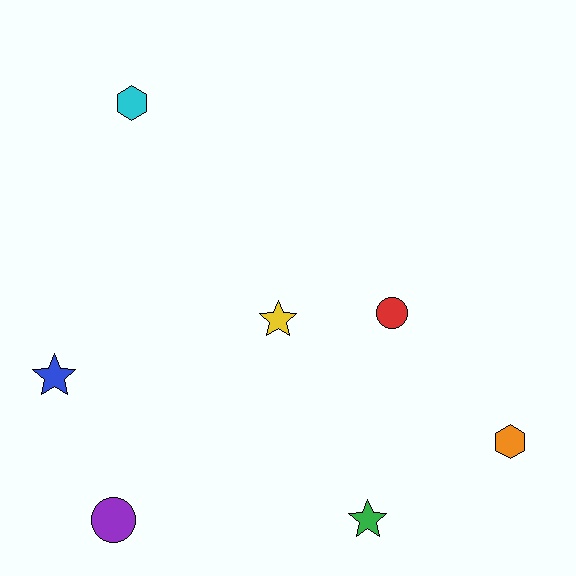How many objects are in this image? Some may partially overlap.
There are 7 objects.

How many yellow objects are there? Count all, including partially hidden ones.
There is 1 yellow object.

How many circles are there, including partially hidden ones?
There are 2 circles.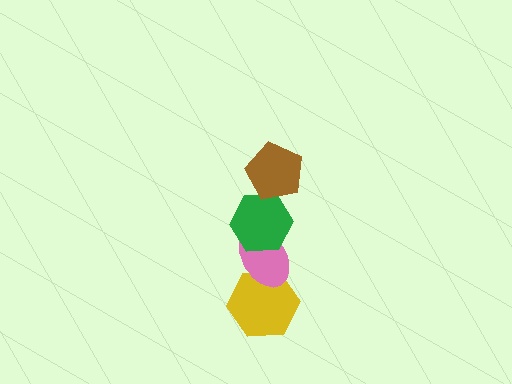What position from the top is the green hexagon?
The green hexagon is 2nd from the top.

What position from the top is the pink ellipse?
The pink ellipse is 3rd from the top.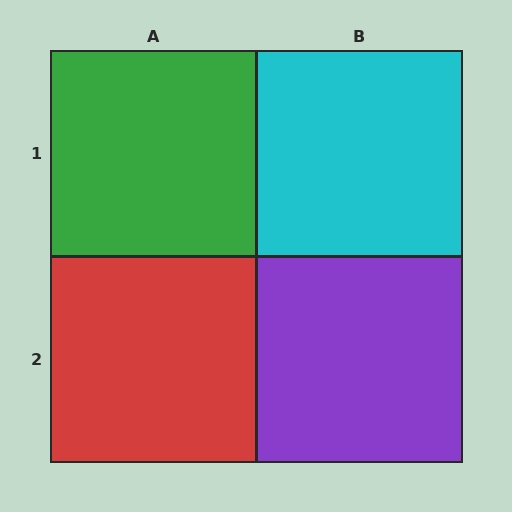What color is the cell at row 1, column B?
Cyan.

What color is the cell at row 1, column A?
Green.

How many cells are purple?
1 cell is purple.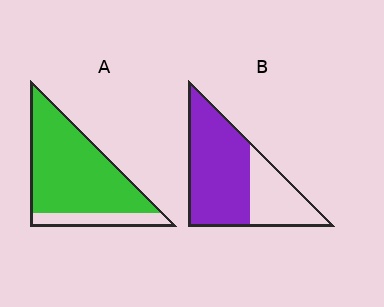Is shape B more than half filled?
Yes.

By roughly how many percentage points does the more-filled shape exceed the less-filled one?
By roughly 15 percentage points (A over B).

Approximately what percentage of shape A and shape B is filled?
A is approximately 80% and B is approximately 65%.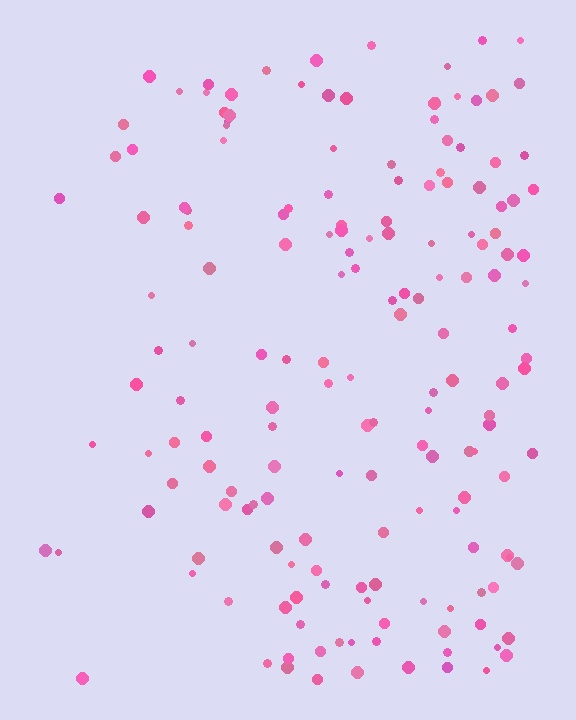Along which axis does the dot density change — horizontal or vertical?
Horizontal.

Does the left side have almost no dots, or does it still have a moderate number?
Still a moderate number, just noticeably fewer than the right.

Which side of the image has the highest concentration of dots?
The right.